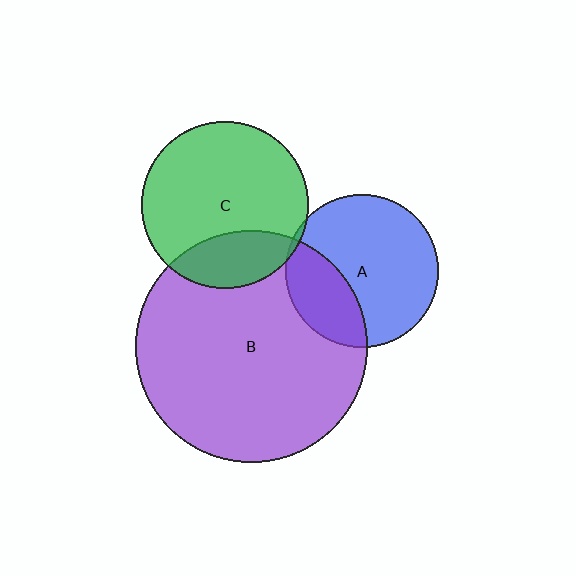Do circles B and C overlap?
Yes.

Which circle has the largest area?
Circle B (purple).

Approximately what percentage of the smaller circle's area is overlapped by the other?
Approximately 25%.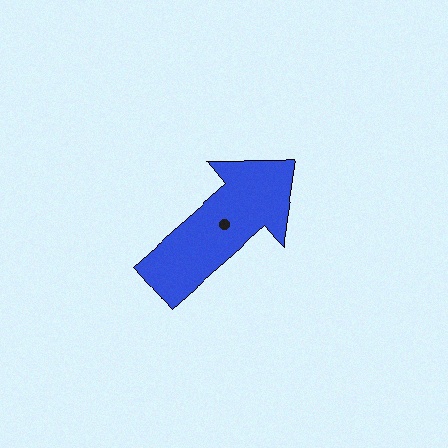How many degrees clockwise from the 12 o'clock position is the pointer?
Approximately 49 degrees.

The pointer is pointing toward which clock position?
Roughly 2 o'clock.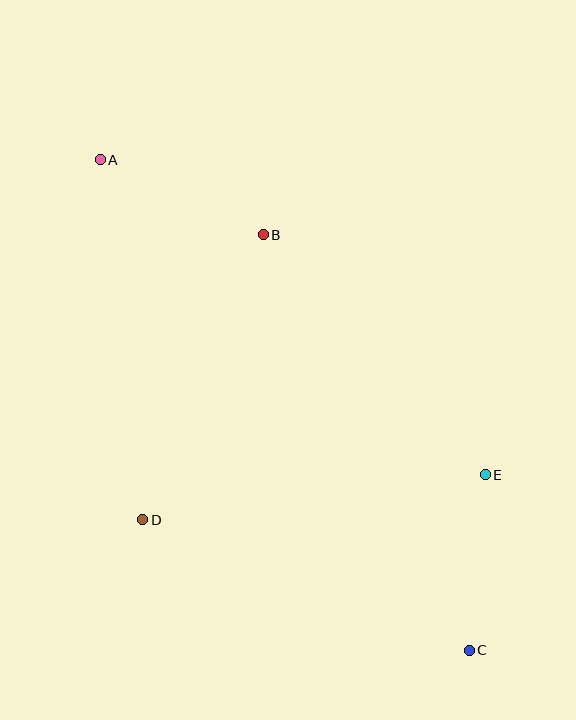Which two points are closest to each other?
Points C and E are closest to each other.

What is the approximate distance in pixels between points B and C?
The distance between B and C is approximately 464 pixels.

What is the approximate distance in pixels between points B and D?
The distance between B and D is approximately 310 pixels.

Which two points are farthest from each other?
Points A and C are farthest from each other.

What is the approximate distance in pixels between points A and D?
The distance between A and D is approximately 363 pixels.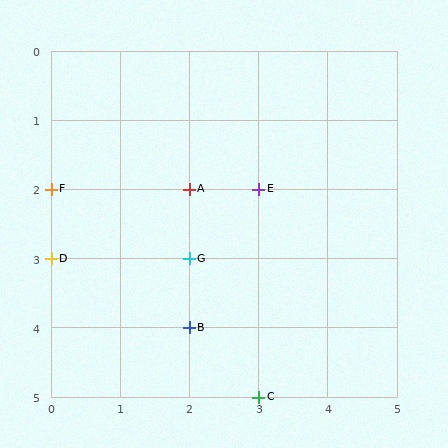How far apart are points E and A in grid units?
Points E and A are 1 column apart.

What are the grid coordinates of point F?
Point F is at grid coordinates (0, 2).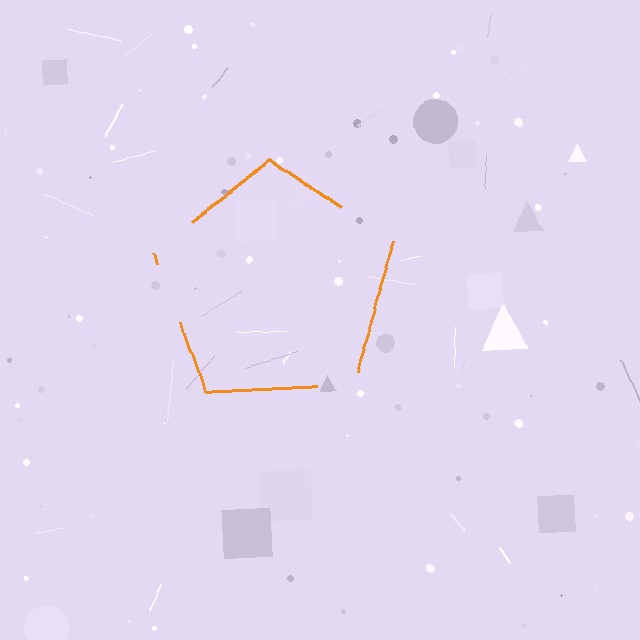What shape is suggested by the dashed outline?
The dashed outline suggests a pentagon.